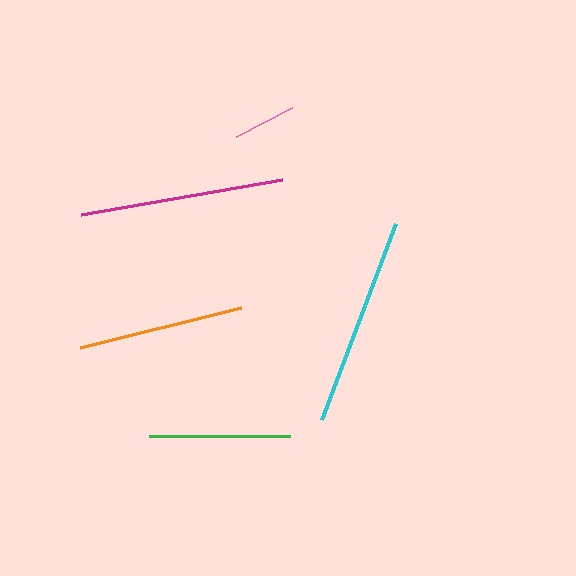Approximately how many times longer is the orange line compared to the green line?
The orange line is approximately 1.2 times the length of the green line.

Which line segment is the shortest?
The pink line is the shortest at approximately 63 pixels.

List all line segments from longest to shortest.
From longest to shortest: cyan, magenta, orange, green, pink.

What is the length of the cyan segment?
The cyan segment is approximately 209 pixels long.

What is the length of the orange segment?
The orange segment is approximately 167 pixels long.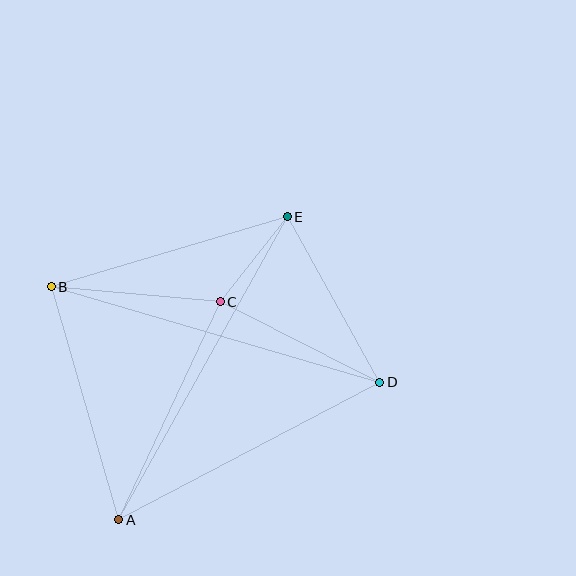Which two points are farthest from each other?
Points A and E are farthest from each other.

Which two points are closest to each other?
Points C and E are closest to each other.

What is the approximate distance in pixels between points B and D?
The distance between B and D is approximately 342 pixels.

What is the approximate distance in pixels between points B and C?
The distance between B and C is approximately 170 pixels.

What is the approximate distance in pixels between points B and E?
The distance between B and E is approximately 246 pixels.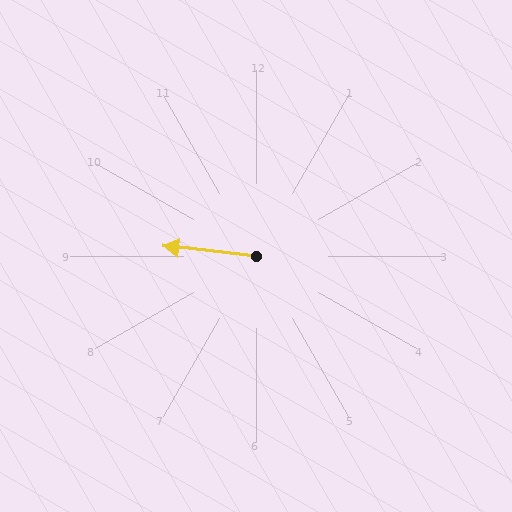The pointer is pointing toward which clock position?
Roughly 9 o'clock.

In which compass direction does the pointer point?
West.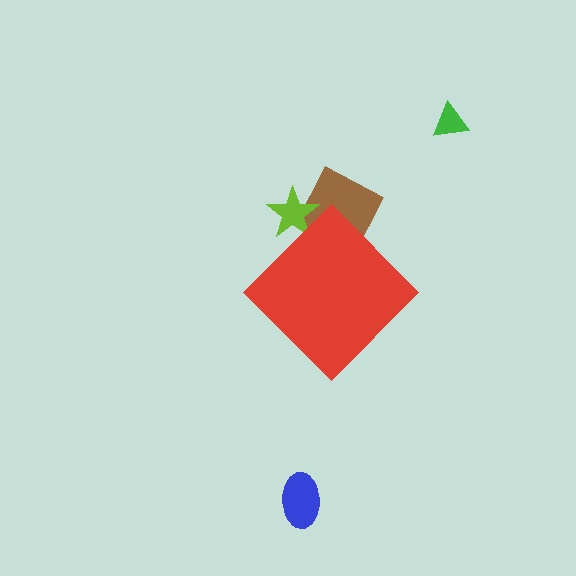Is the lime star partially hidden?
Yes, the lime star is partially hidden behind the red diamond.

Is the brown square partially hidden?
Yes, the brown square is partially hidden behind the red diamond.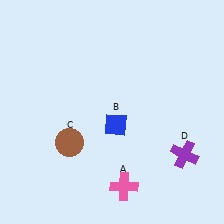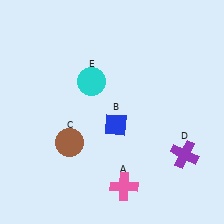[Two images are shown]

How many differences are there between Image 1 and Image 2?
There is 1 difference between the two images.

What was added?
A cyan circle (E) was added in Image 2.